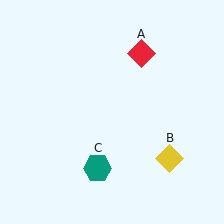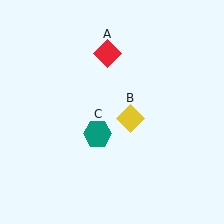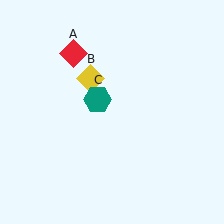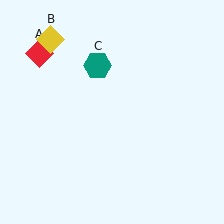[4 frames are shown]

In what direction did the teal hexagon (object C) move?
The teal hexagon (object C) moved up.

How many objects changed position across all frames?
3 objects changed position: red diamond (object A), yellow diamond (object B), teal hexagon (object C).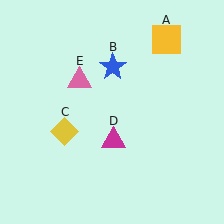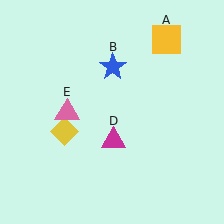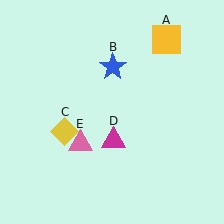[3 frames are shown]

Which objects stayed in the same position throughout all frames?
Yellow square (object A) and blue star (object B) and yellow diamond (object C) and magenta triangle (object D) remained stationary.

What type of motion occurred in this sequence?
The pink triangle (object E) rotated counterclockwise around the center of the scene.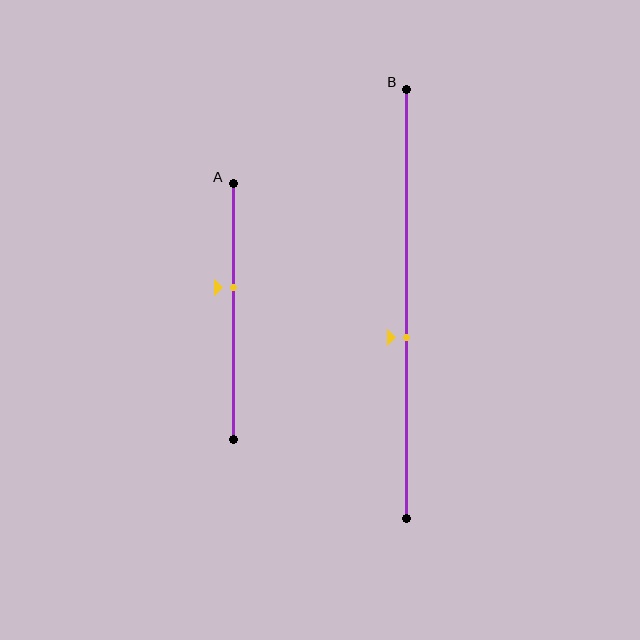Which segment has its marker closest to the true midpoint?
Segment B has its marker closest to the true midpoint.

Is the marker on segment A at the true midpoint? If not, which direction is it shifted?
No, the marker on segment A is shifted upward by about 9% of the segment length.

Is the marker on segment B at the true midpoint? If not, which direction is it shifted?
No, the marker on segment B is shifted downward by about 8% of the segment length.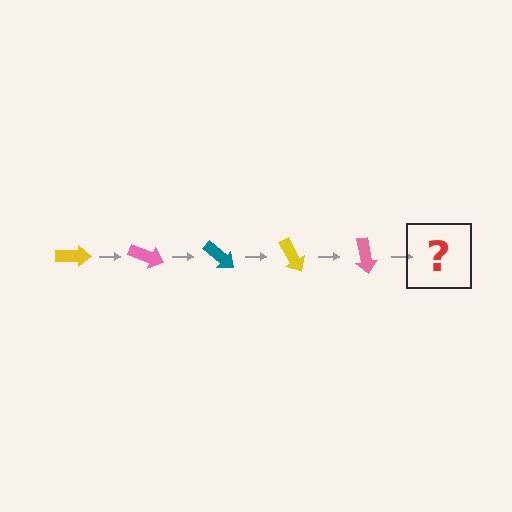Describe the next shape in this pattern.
It should be a teal arrow, rotated 100 degrees from the start.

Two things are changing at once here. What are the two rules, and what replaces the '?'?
The two rules are that it rotates 20 degrees each step and the color cycles through yellow, pink, and teal. The '?' should be a teal arrow, rotated 100 degrees from the start.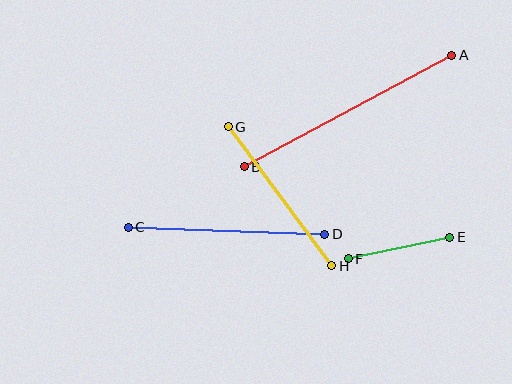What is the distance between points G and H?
The distance is approximately 174 pixels.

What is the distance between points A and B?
The distance is approximately 235 pixels.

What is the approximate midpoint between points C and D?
The midpoint is at approximately (226, 231) pixels.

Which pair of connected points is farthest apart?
Points A and B are farthest apart.